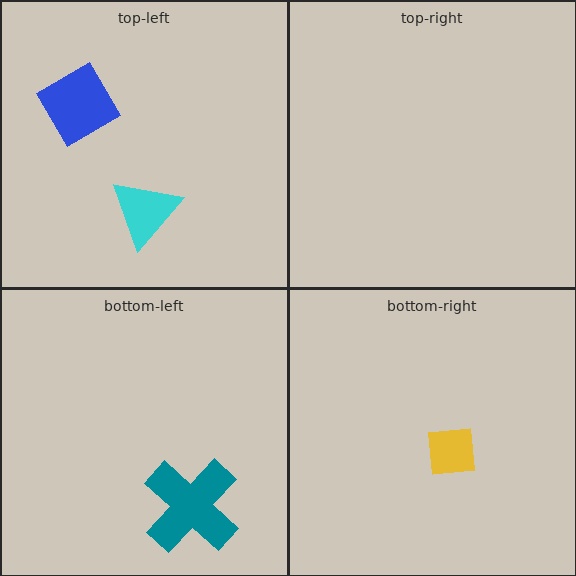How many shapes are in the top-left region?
2.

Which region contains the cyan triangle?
The top-left region.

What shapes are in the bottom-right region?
The yellow square.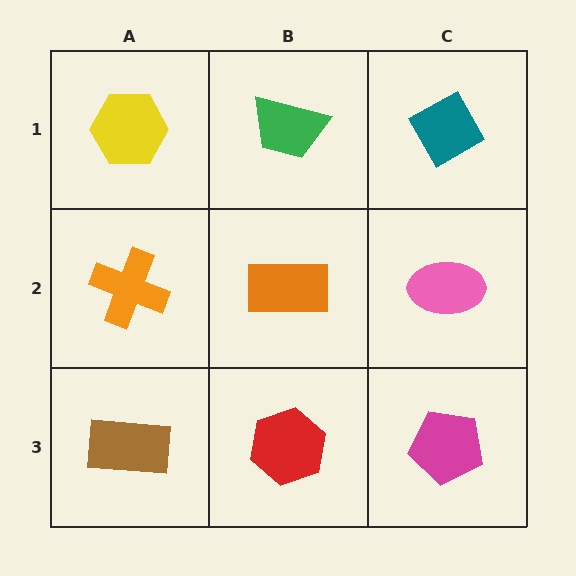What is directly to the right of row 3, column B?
A magenta pentagon.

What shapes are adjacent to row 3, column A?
An orange cross (row 2, column A), a red hexagon (row 3, column B).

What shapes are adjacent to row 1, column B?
An orange rectangle (row 2, column B), a yellow hexagon (row 1, column A), a teal diamond (row 1, column C).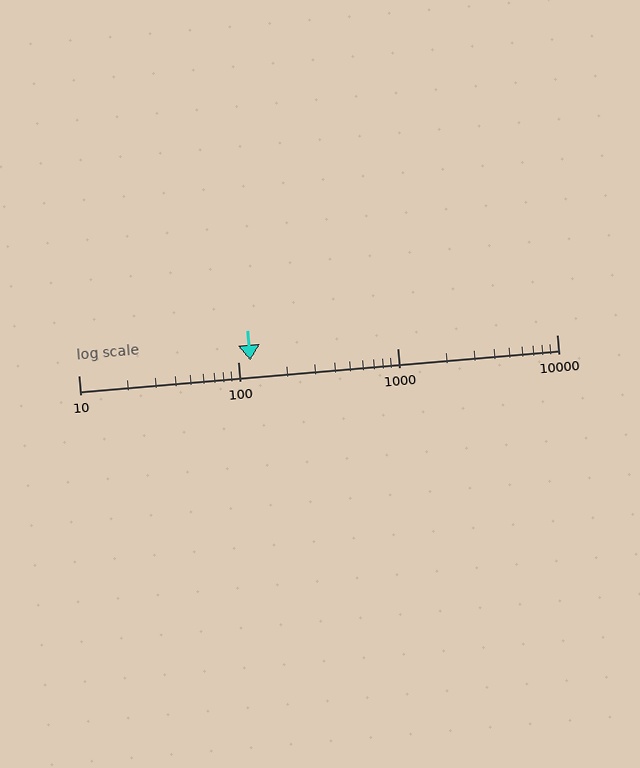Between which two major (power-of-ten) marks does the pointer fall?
The pointer is between 100 and 1000.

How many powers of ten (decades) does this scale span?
The scale spans 3 decades, from 10 to 10000.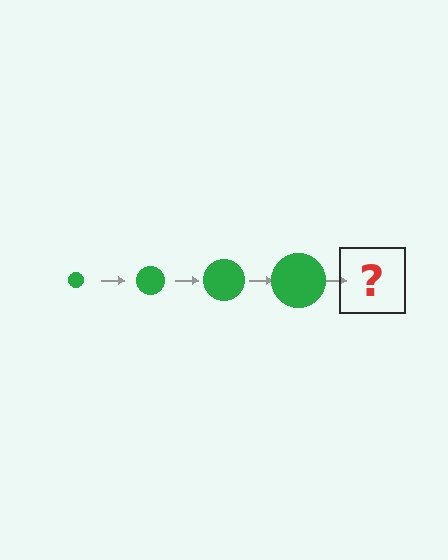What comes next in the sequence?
The next element should be a green circle, larger than the previous one.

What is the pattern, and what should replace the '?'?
The pattern is that the circle gets progressively larger each step. The '?' should be a green circle, larger than the previous one.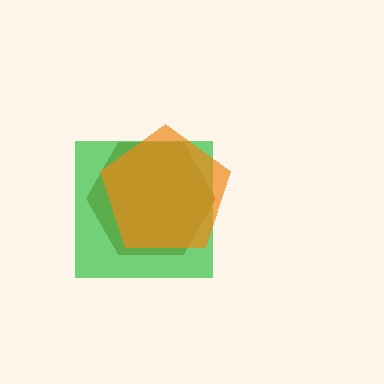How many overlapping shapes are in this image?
There are 3 overlapping shapes in the image.